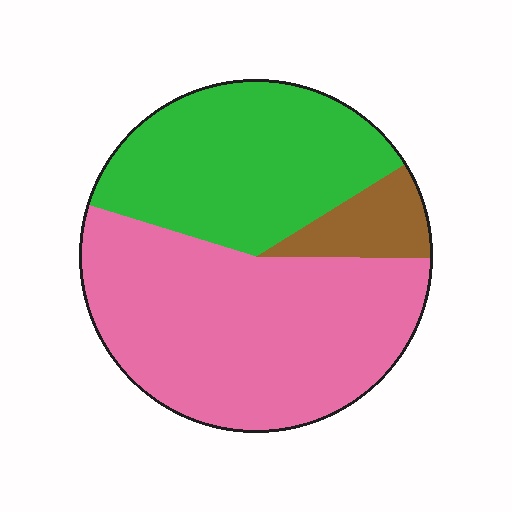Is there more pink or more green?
Pink.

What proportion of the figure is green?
Green takes up about three eighths (3/8) of the figure.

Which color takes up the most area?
Pink, at roughly 55%.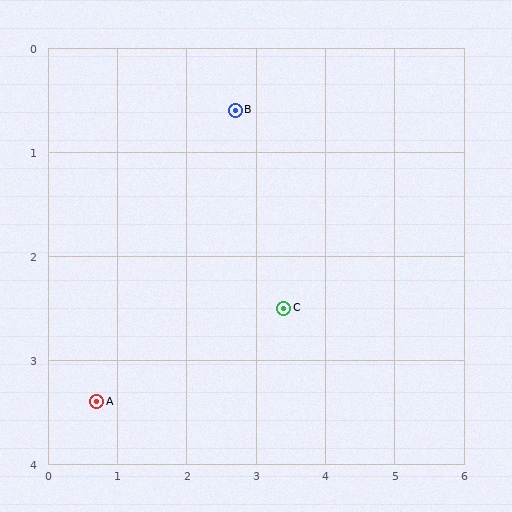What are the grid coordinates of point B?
Point B is at approximately (2.7, 0.6).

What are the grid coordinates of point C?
Point C is at approximately (3.4, 2.5).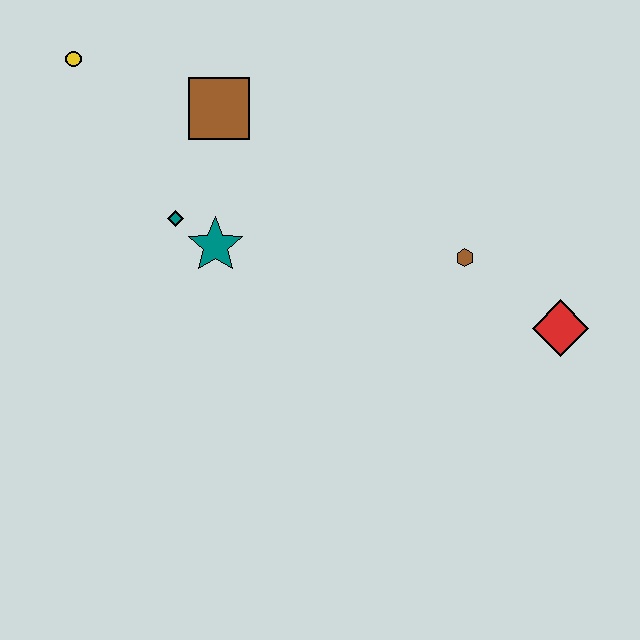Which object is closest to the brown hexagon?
The red diamond is closest to the brown hexagon.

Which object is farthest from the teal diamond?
The red diamond is farthest from the teal diamond.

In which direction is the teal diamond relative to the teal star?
The teal diamond is to the left of the teal star.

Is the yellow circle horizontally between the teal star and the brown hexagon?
No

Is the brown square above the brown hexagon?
Yes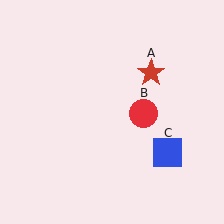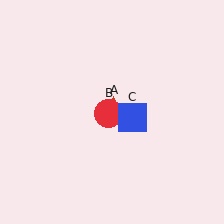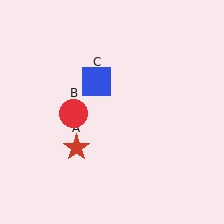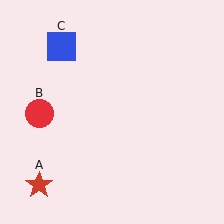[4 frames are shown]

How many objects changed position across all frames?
3 objects changed position: red star (object A), red circle (object B), blue square (object C).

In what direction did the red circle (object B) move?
The red circle (object B) moved left.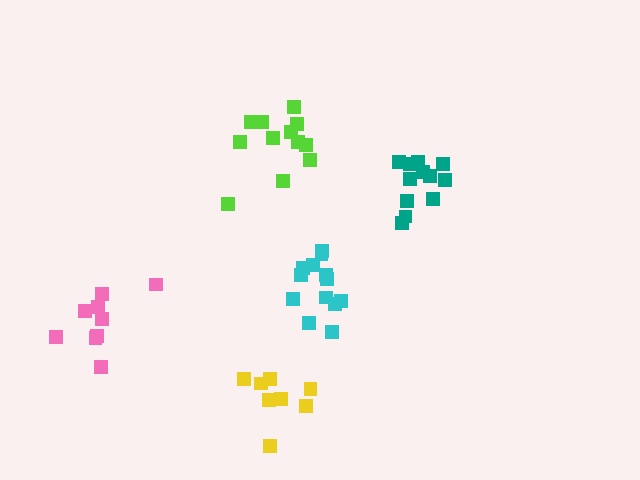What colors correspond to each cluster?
The clusters are colored: cyan, yellow, lime, pink, teal.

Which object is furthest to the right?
The teal cluster is rightmost.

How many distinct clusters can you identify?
There are 5 distinct clusters.